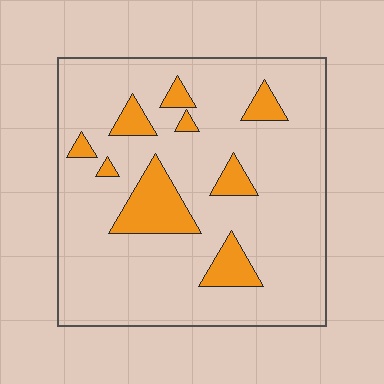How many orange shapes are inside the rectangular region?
9.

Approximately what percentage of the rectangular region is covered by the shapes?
Approximately 15%.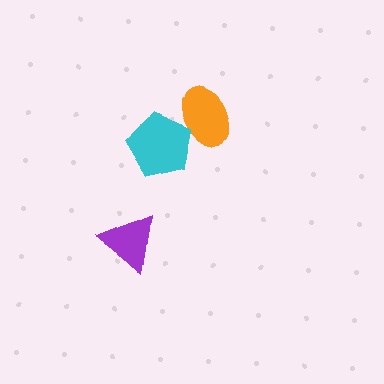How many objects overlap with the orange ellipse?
1 object overlaps with the orange ellipse.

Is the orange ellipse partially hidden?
Yes, it is partially covered by another shape.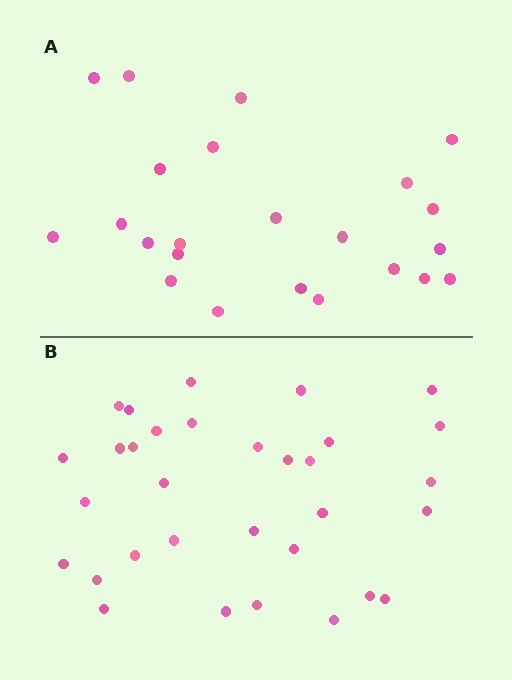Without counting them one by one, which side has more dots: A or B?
Region B (the bottom region) has more dots.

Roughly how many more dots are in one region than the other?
Region B has roughly 8 or so more dots than region A.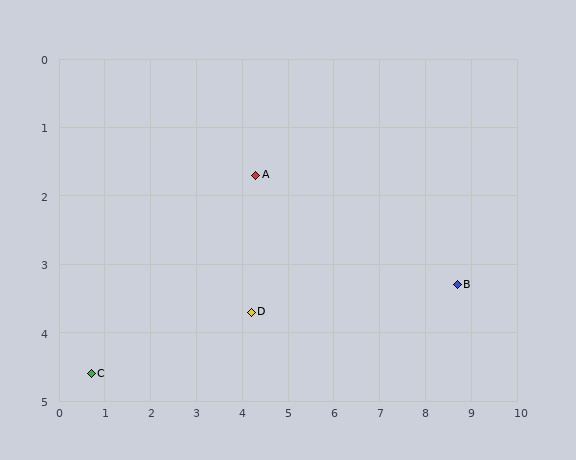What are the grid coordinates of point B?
Point B is at approximately (8.7, 3.3).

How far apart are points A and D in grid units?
Points A and D are about 2.0 grid units apart.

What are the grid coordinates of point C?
Point C is at approximately (0.7, 4.6).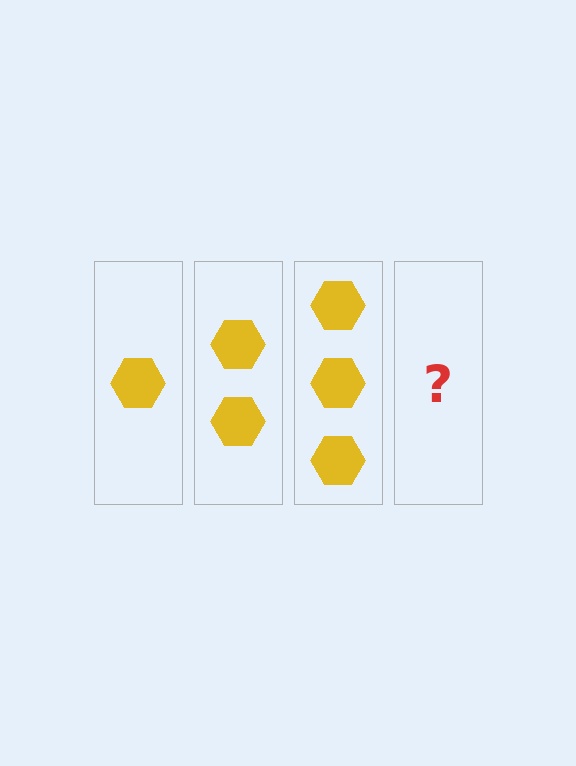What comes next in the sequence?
The next element should be 4 hexagons.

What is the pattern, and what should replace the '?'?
The pattern is that each step adds one more hexagon. The '?' should be 4 hexagons.